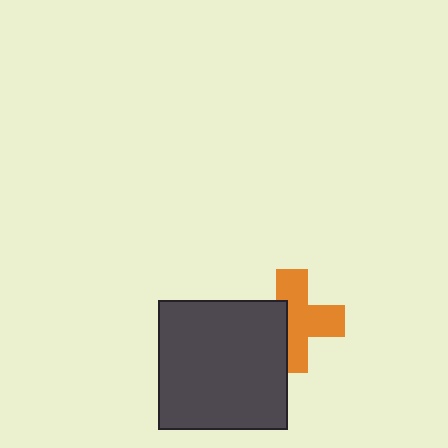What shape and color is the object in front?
The object in front is a dark gray square.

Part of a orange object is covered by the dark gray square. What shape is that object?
It is a cross.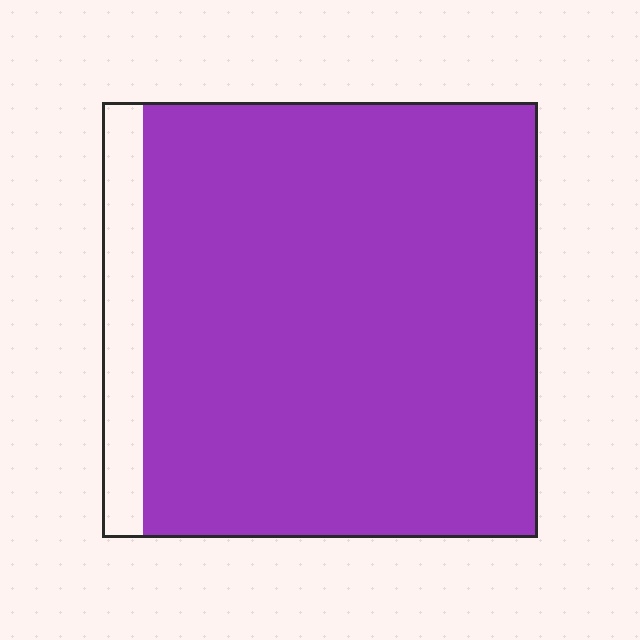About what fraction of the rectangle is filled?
About nine tenths (9/10).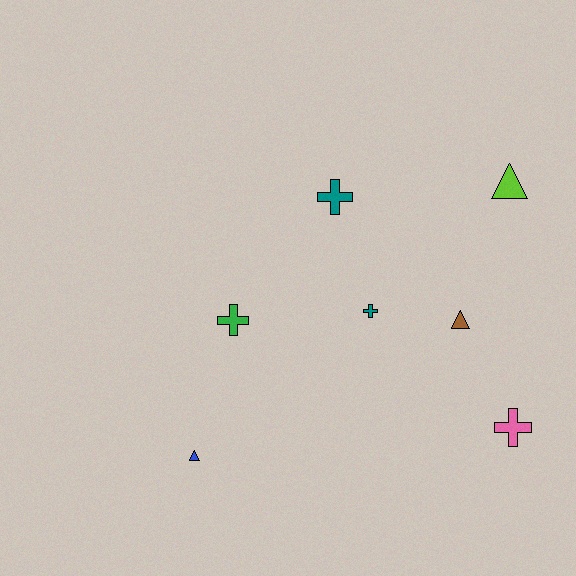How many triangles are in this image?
There are 3 triangles.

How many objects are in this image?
There are 7 objects.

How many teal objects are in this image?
There are 2 teal objects.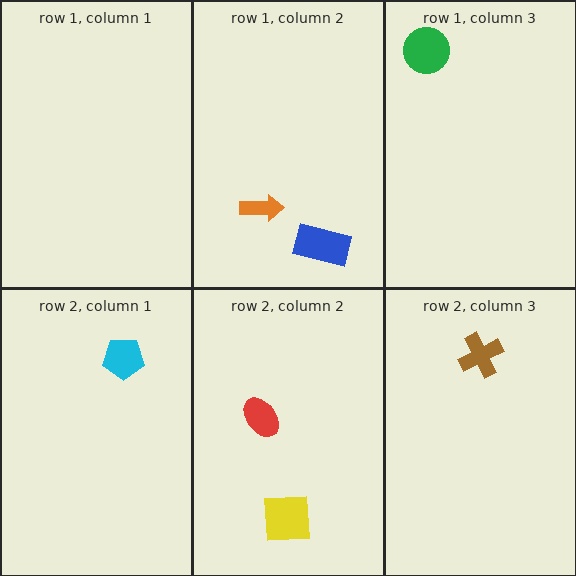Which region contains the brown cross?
The row 2, column 3 region.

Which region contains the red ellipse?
The row 2, column 2 region.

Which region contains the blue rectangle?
The row 1, column 2 region.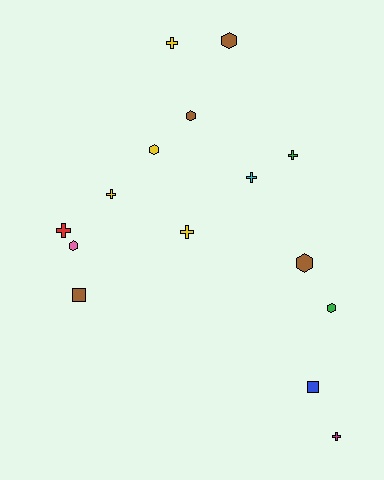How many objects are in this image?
There are 15 objects.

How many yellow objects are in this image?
There are 4 yellow objects.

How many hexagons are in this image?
There are 6 hexagons.